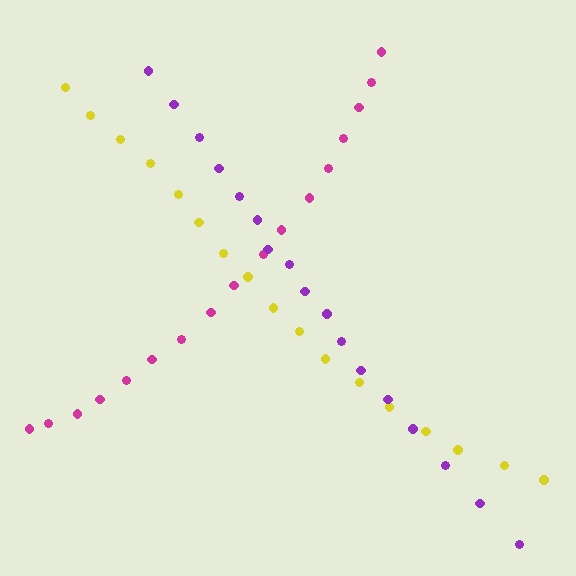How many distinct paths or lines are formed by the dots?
There are 3 distinct paths.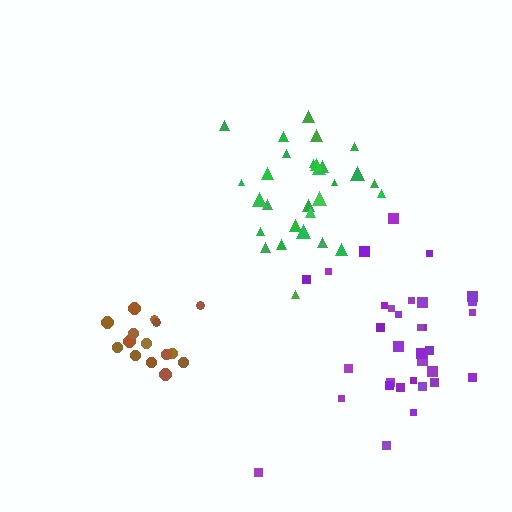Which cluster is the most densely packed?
Brown.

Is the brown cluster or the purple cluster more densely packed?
Brown.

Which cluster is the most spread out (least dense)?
Purple.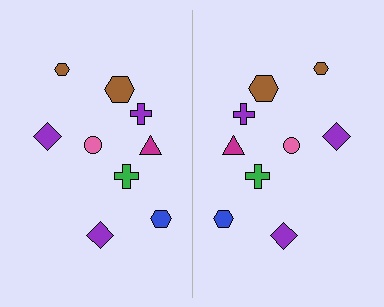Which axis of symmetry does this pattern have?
The pattern has a vertical axis of symmetry running through the center of the image.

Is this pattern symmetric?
Yes, this pattern has bilateral (reflection) symmetry.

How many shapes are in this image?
There are 18 shapes in this image.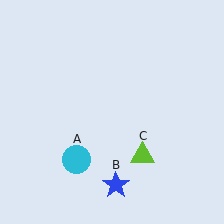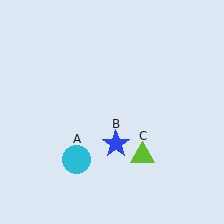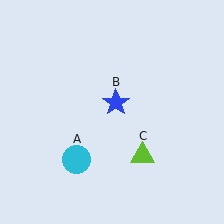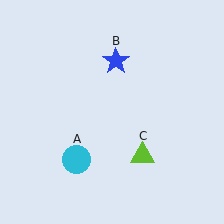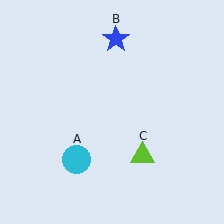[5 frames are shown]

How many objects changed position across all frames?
1 object changed position: blue star (object B).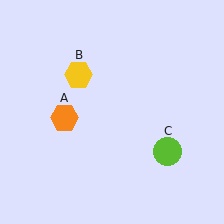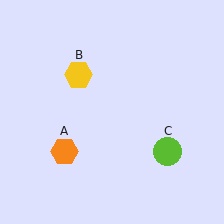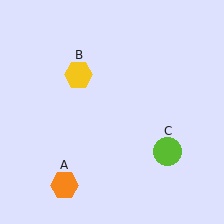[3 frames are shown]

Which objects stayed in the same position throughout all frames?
Yellow hexagon (object B) and lime circle (object C) remained stationary.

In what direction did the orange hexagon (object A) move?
The orange hexagon (object A) moved down.